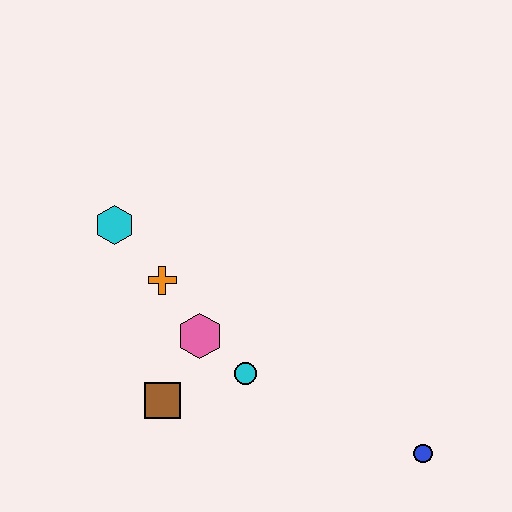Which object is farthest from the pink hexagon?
The blue circle is farthest from the pink hexagon.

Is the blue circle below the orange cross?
Yes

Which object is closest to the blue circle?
The cyan circle is closest to the blue circle.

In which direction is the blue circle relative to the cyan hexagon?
The blue circle is to the right of the cyan hexagon.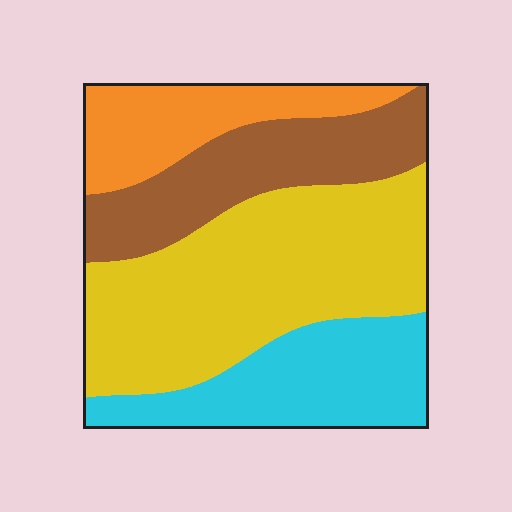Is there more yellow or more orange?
Yellow.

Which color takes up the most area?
Yellow, at roughly 40%.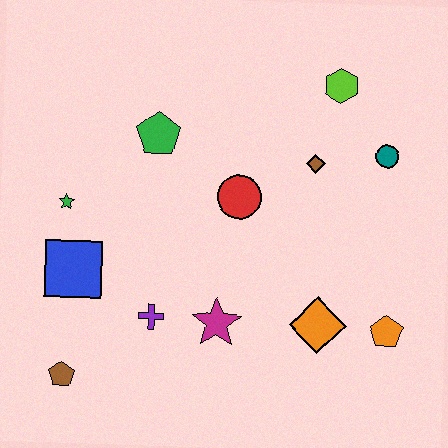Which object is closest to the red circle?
The brown diamond is closest to the red circle.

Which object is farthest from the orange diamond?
The green star is farthest from the orange diamond.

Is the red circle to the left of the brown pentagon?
No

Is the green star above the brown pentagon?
Yes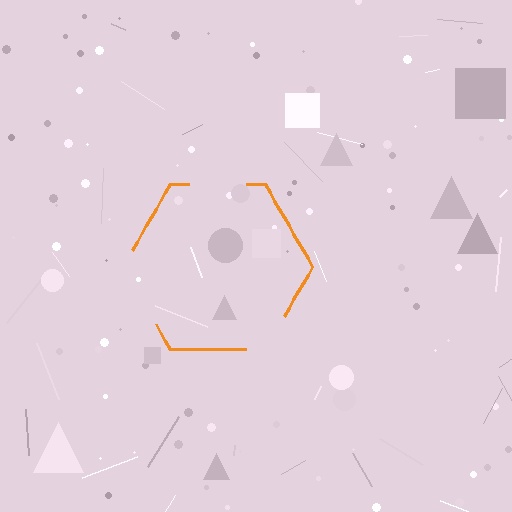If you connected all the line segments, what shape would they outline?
They would outline a hexagon.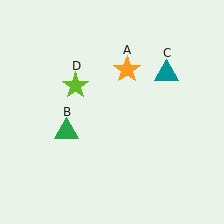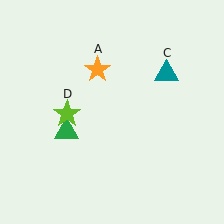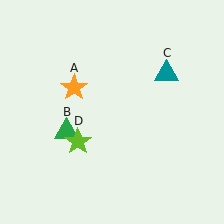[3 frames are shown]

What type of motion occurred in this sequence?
The orange star (object A), lime star (object D) rotated counterclockwise around the center of the scene.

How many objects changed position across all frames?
2 objects changed position: orange star (object A), lime star (object D).